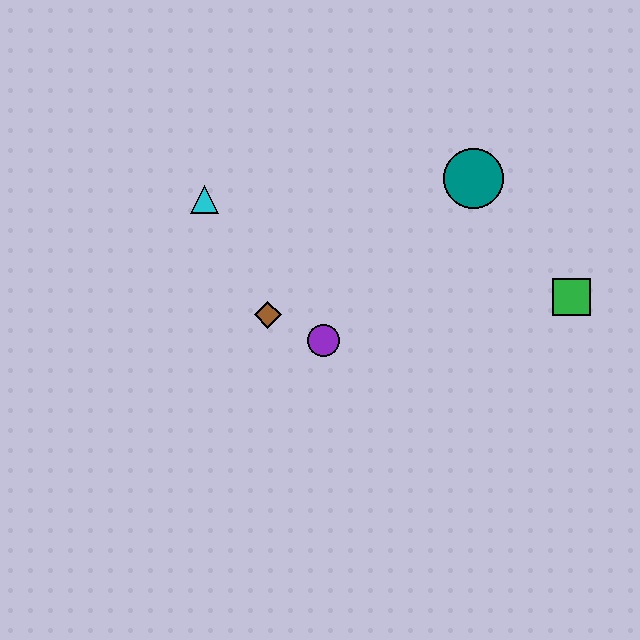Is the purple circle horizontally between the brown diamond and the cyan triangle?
No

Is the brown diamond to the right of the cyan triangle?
Yes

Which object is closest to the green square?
The teal circle is closest to the green square.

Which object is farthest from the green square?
The cyan triangle is farthest from the green square.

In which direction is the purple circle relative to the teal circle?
The purple circle is below the teal circle.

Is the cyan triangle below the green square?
No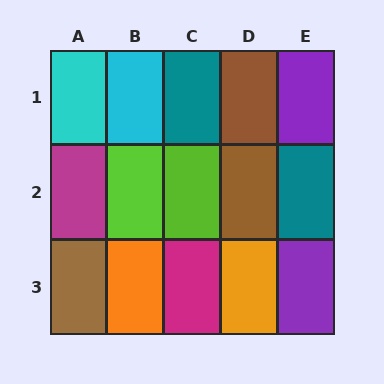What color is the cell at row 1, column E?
Purple.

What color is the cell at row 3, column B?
Orange.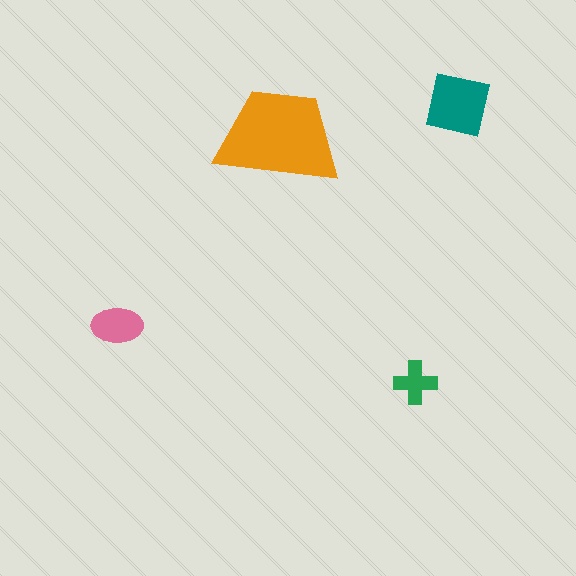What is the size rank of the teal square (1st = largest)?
2nd.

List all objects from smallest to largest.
The green cross, the pink ellipse, the teal square, the orange trapezoid.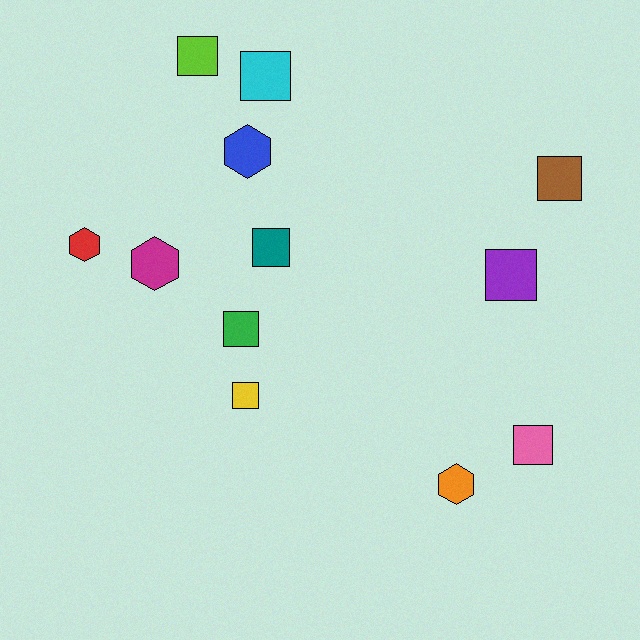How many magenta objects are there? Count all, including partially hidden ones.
There is 1 magenta object.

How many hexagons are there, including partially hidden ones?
There are 4 hexagons.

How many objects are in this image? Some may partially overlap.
There are 12 objects.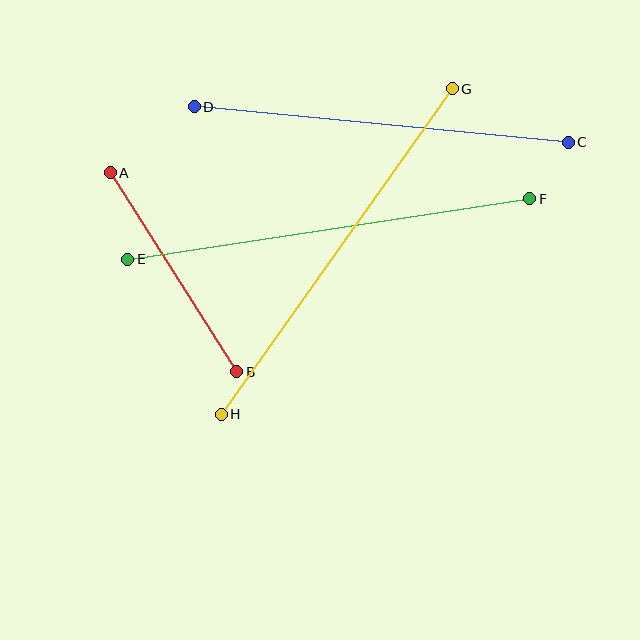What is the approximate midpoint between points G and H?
The midpoint is at approximately (337, 251) pixels.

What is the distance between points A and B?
The distance is approximately 236 pixels.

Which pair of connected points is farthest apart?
Points E and F are farthest apart.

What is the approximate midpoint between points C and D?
The midpoint is at approximately (381, 124) pixels.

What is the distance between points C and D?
The distance is approximately 376 pixels.